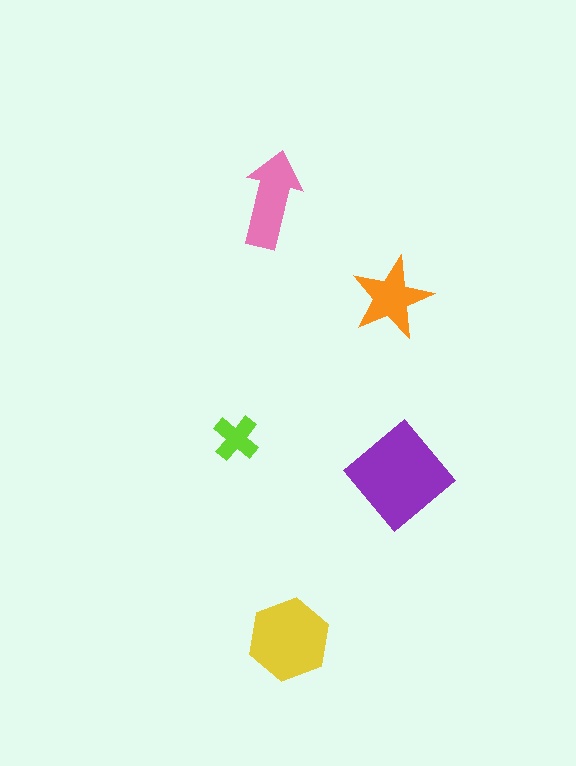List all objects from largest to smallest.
The purple diamond, the yellow hexagon, the pink arrow, the orange star, the lime cross.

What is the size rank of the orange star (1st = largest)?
4th.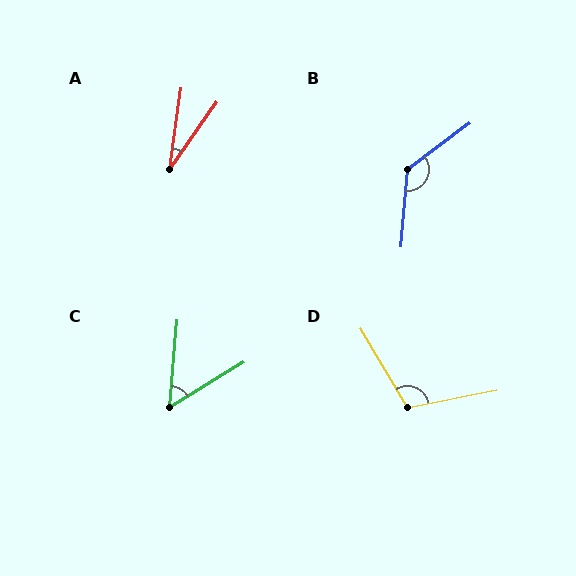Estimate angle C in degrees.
Approximately 53 degrees.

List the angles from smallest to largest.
A (27°), C (53°), D (109°), B (132°).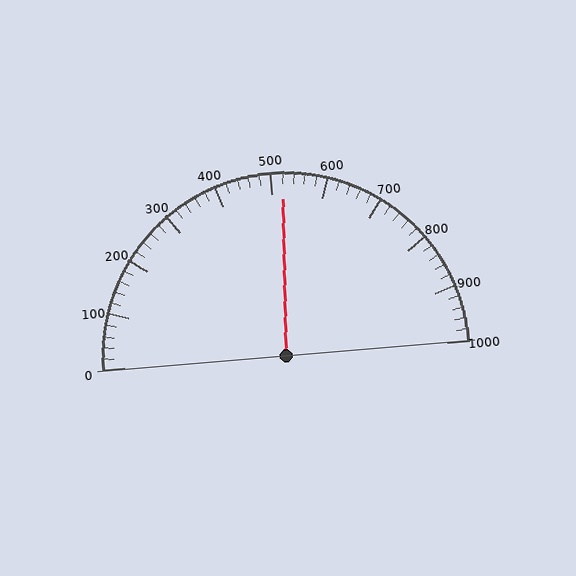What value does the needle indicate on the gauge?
The needle indicates approximately 520.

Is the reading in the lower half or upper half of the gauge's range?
The reading is in the upper half of the range (0 to 1000).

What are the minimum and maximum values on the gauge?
The gauge ranges from 0 to 1000.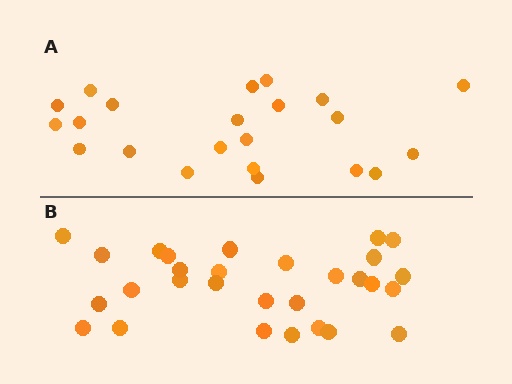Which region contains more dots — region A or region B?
Region B (the bottom region) has more dots.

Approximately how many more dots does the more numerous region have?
Region B has roughly 8 or so more dots than region A.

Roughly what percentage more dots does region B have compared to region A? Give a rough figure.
About 30% more.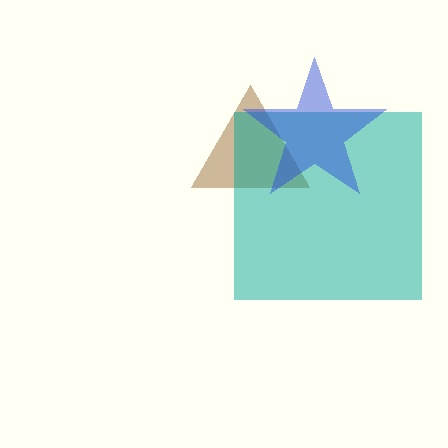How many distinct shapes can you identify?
There are 3 distinct shapes: a brown triangle, a teal square, a blue star.